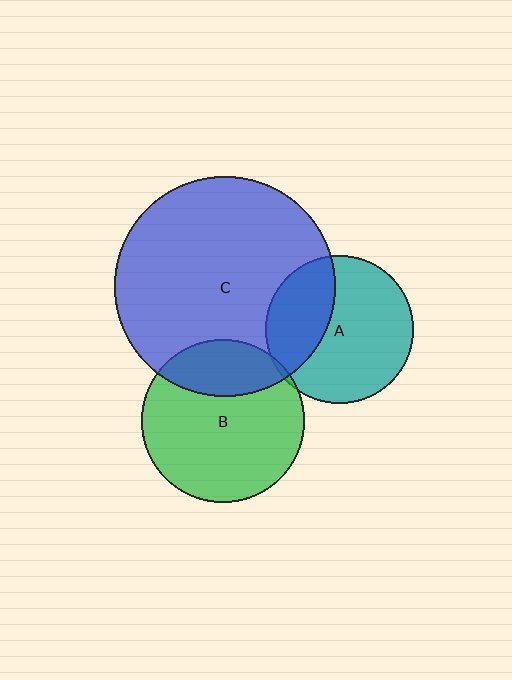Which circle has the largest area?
Circle C (blue).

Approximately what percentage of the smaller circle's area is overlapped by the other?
Approximately 5%.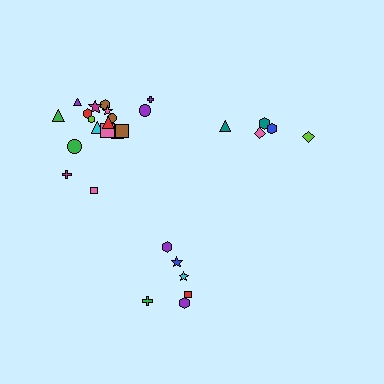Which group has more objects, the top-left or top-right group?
The top-left group.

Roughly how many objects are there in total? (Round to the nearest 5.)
Roughly 30 objects in total.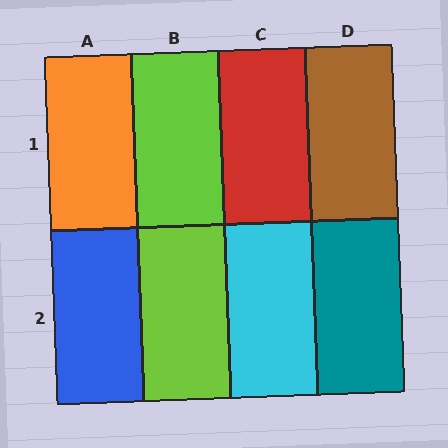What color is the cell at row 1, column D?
Brown.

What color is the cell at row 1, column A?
Orange.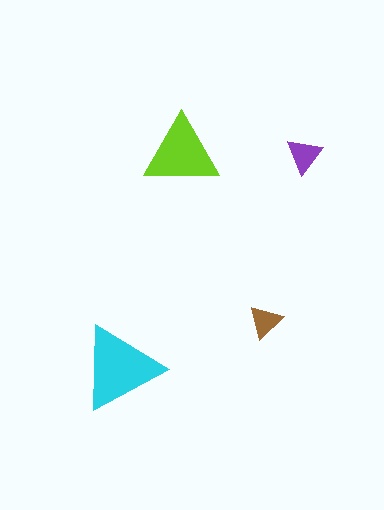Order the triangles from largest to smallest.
the cyan one, the lime one, the purple one, the brown one.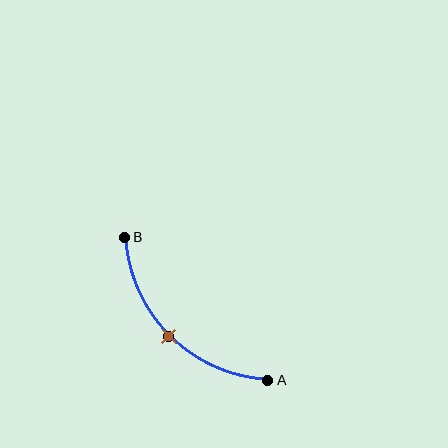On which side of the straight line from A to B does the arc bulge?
The arc bulges below and to the left of the straight line connecting A and B.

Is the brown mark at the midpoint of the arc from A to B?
Yes. The brown mark lies on the arc at equal arc-length from both A and B — it is the arc midpoint.